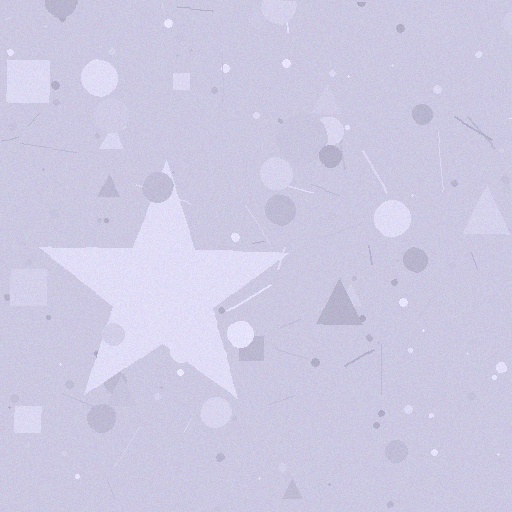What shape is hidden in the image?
A star is hidden in the image.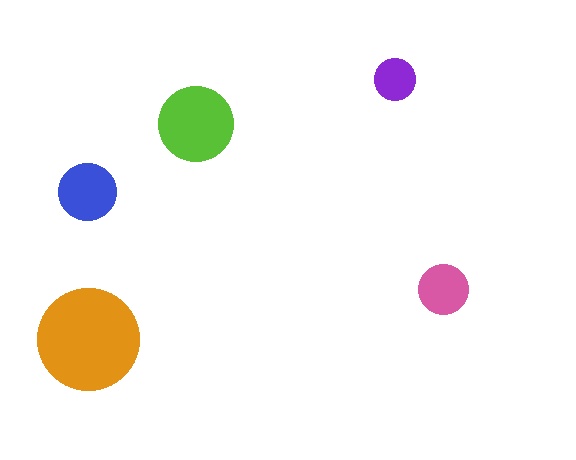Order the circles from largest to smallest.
the orange one, the lime one, the blue one, the pink one, the purple one.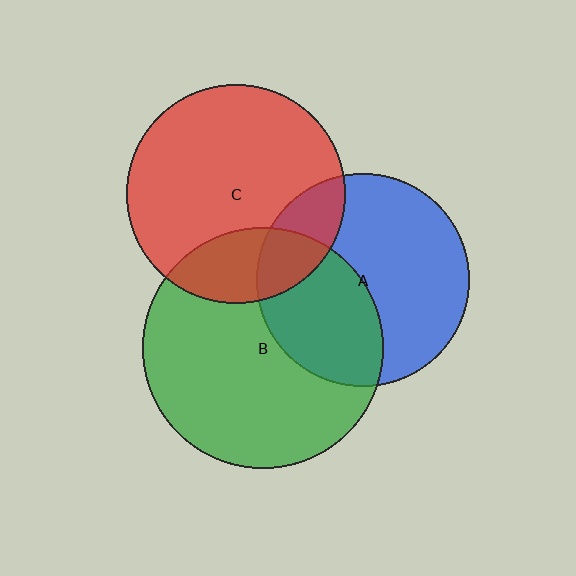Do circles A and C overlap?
Yes.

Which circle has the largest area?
Circle B (green).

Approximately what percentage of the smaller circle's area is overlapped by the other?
Approximately 20%.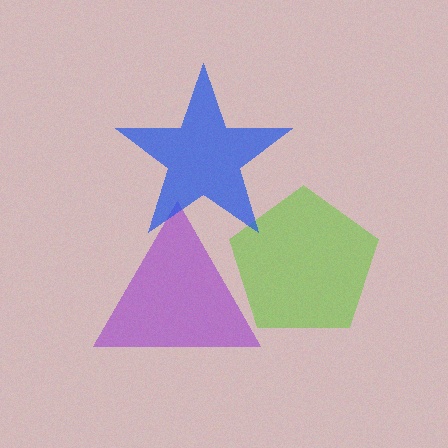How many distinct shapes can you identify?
There are 3 distinct shapes: a purple triangle, a lime pentagon, a blue star.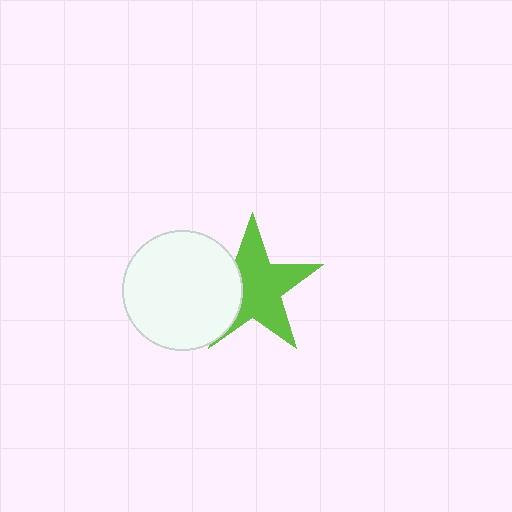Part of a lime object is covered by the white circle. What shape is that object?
It is a star.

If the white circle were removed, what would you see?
You would see the complete lime star.